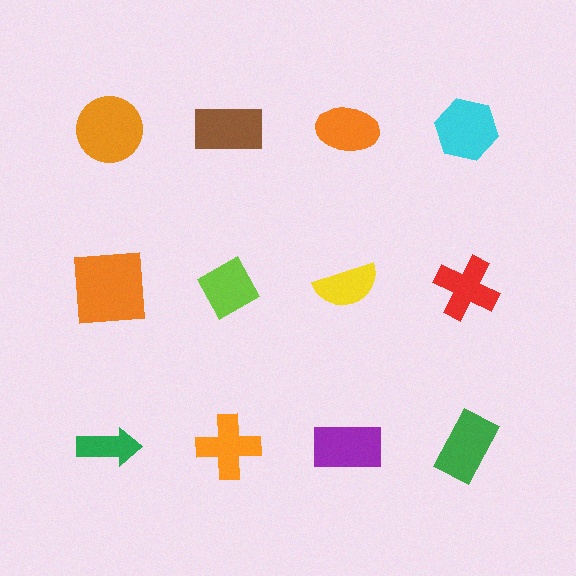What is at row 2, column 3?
A yellow semicircle.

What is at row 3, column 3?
A purple rectangle.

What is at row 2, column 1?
An orange square.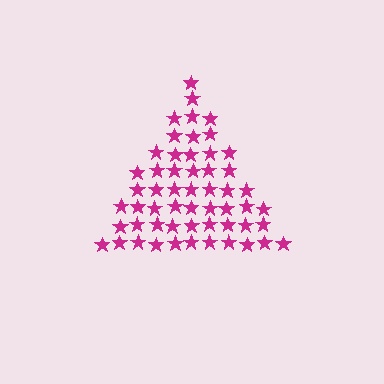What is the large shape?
The large shape is a triangle.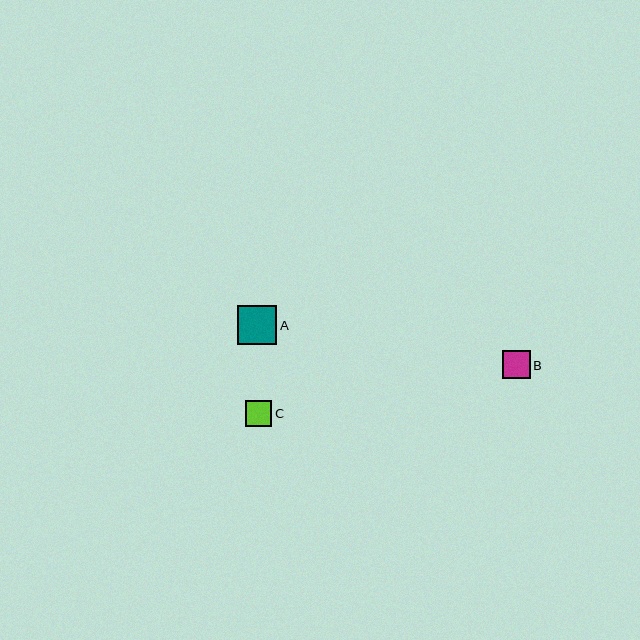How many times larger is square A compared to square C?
Square A is approximately 1.5 times the size of square C.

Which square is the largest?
Square A is the largest with a size of approximately 39 pixels.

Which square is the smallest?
Square C is the smallest with a size of approximately 26 pixels.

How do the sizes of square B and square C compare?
Square B and square C are approximately the same size.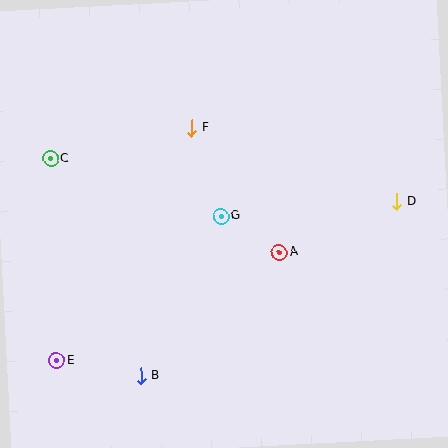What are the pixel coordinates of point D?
Point D is at (397, 202).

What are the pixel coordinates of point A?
Point A is at (279, 253).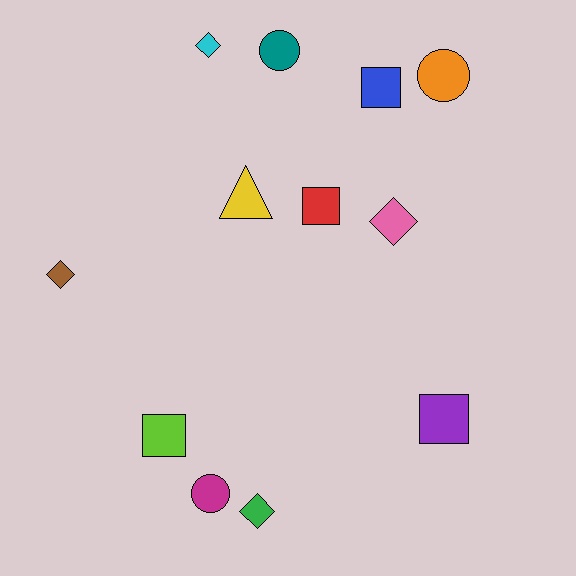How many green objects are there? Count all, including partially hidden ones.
There is 1 green object.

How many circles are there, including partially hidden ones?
There are 3 circles.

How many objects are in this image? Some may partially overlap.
There are 12 objects.